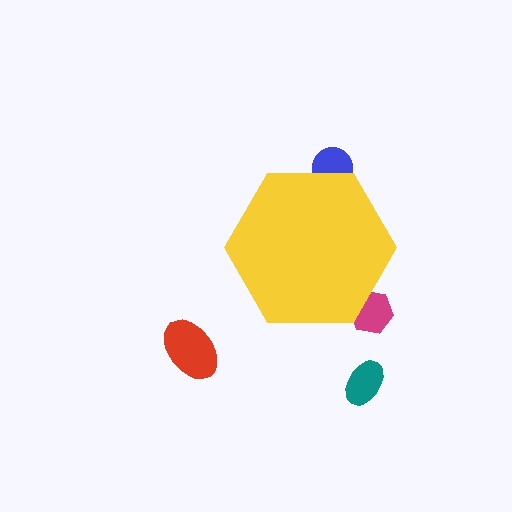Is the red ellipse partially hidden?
No, the red ellipse is fully visible.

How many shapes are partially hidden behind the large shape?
2 shapes are partially hidden.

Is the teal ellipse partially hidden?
No, the teal ellipse is fully visible.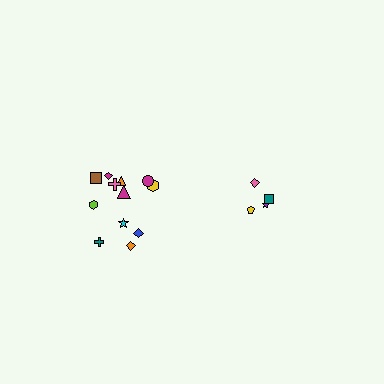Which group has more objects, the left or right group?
The left group.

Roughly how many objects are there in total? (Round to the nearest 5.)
Roughly 15 objects in total.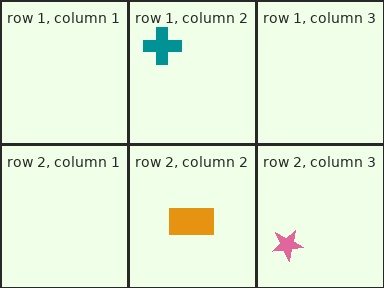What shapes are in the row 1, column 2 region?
The teal cross.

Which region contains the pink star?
The row 2, column 3 region.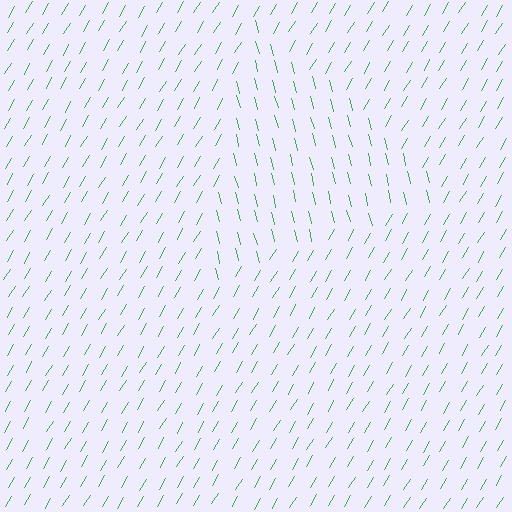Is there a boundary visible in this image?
Yes, there is a texture boundary formed by a change in line orientation.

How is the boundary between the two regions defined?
The boundary is defined purely by a change in line orientation (approximately 45 degrees difference). All lines are the same color and thickness.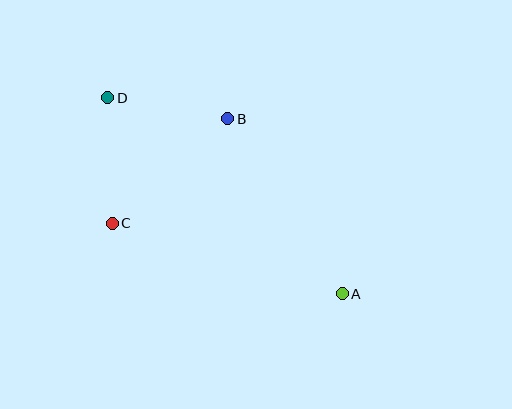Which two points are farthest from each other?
Points A and D are farthest from each other.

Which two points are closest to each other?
Points B and D are closest to each other.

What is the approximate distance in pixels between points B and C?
The distance between B and C is approximately 156 pixels.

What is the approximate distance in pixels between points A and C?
The distance between A and C is approximately 240 pixels.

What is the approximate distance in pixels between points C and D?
The distance between C and D is approximately 126 pixels.